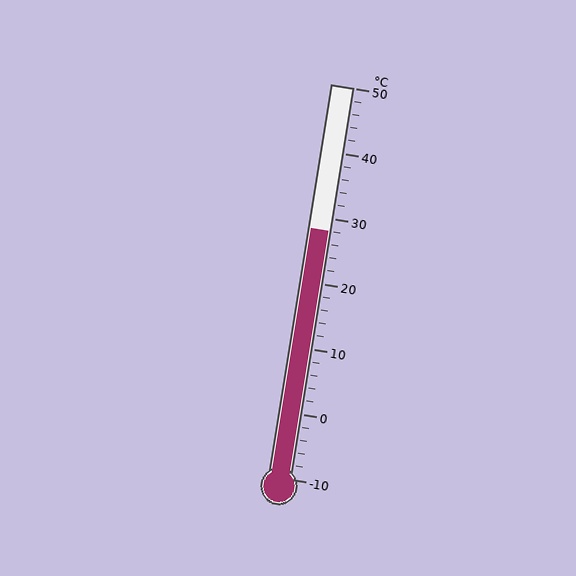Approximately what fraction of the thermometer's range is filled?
The thermometer is filled to approximately 65% of its range.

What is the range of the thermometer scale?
The thermometer scale ranges from -10°C to 50°C.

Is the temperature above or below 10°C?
The temperature is above 10°C.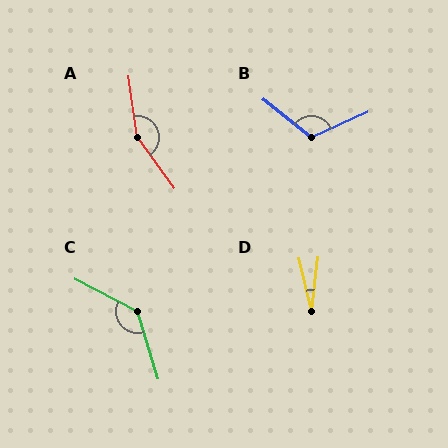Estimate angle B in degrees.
Approximately 117 degrees.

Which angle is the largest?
A, at approximately 152 degrees.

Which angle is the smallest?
D, at approximately 21 degrees.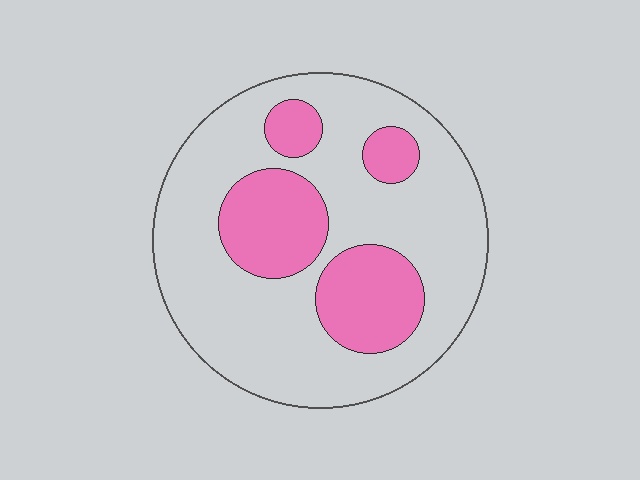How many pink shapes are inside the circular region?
4.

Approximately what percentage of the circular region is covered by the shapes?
Approximately 25%.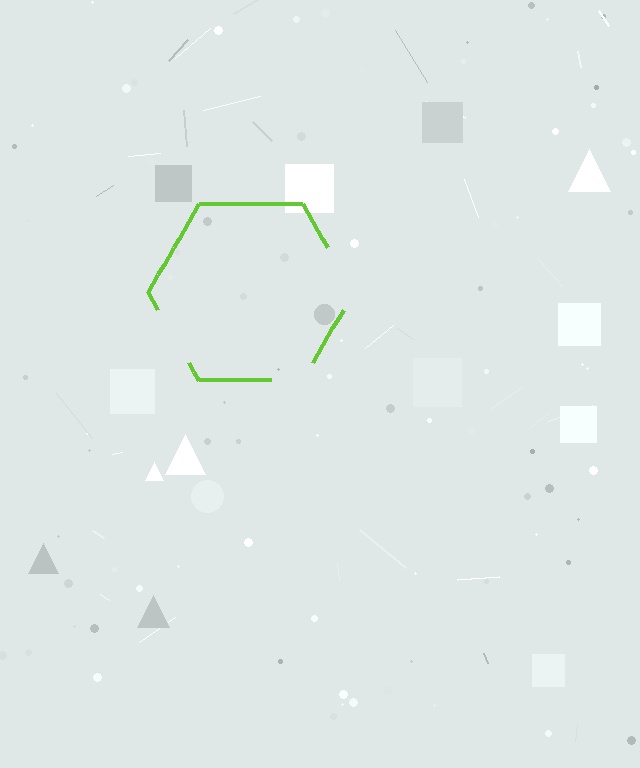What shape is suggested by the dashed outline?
The dashed outline suggests a hexagon.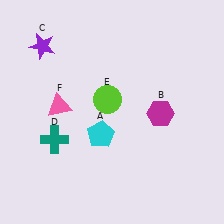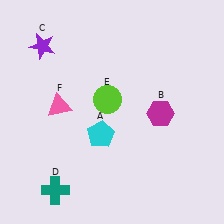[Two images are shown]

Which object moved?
The teal cross (D) moved down.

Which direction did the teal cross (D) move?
The teal cross (D) moved down.